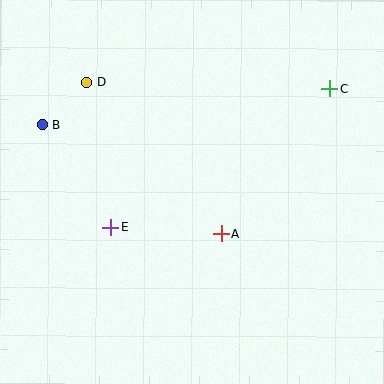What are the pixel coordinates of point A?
Point A is at (221, 234).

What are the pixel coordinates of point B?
Point B is at (42, 125).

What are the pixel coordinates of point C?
Point C is at (330, 89).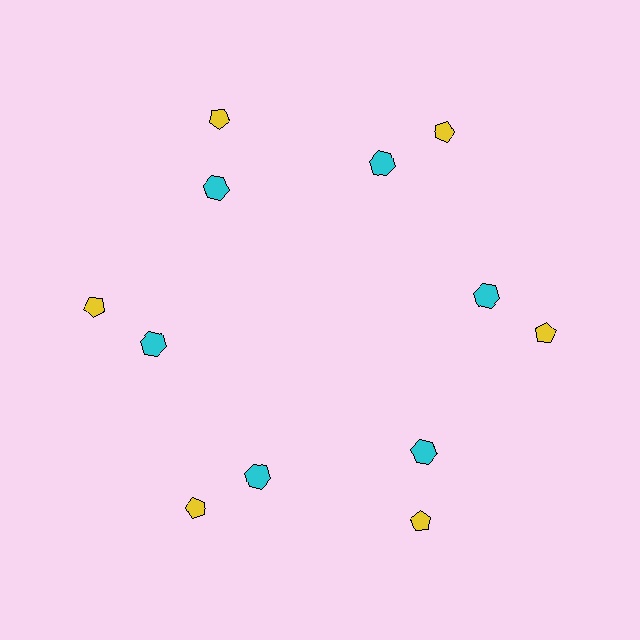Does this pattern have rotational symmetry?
Yes, this pattern has 6-fold rotational symmetry. It looks the same after rotating 60 degrees around the center.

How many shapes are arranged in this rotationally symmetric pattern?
There are 12 shapes, arranged in 6 groups of 2.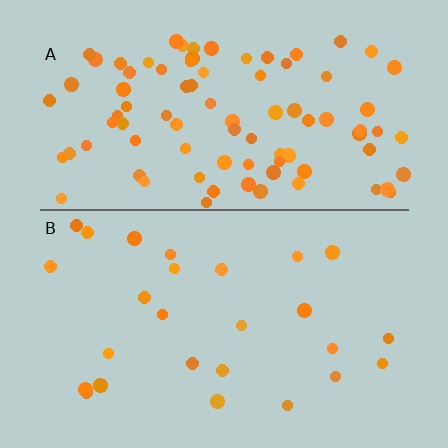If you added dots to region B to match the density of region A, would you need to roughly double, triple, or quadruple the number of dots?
Approximately triple.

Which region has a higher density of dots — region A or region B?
A (the top).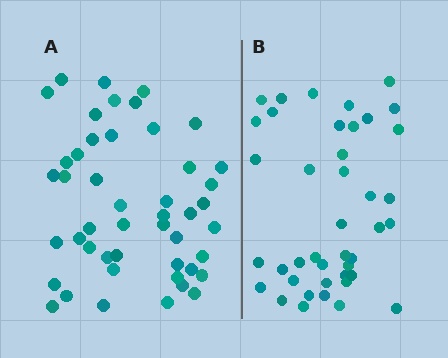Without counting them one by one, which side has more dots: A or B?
Region A (the left region) has more dots.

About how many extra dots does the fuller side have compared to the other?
Region A has about 6 more dots than region B.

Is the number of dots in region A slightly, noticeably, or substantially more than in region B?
Region A has only slightly more — the two regions are fairly close. The ratio is roughly 1.1 to 1.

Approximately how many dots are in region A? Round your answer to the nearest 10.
About 50 dots. (The exact count is 47, which rounds to 50.)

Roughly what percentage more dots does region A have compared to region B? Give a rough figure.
About 15% more.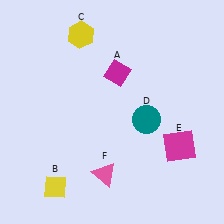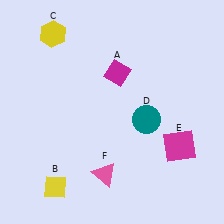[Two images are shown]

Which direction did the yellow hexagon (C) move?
The yellow hexagon (C) moved left.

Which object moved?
The yellow hexagon (C) moved left.